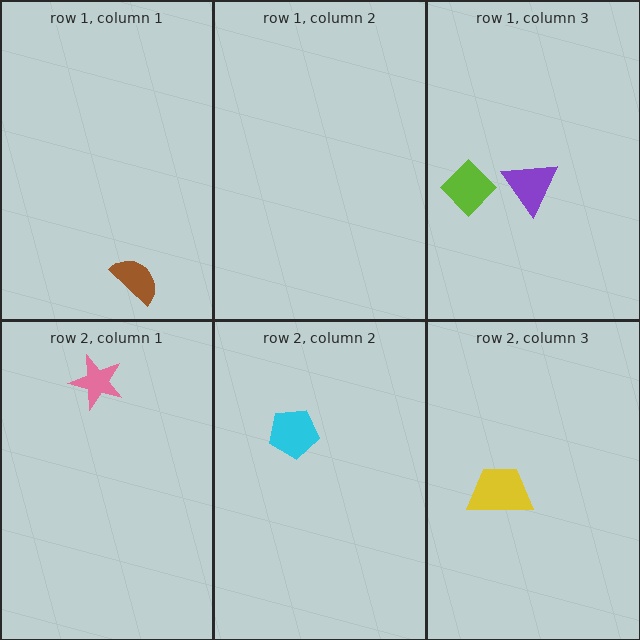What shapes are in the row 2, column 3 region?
The yellow trapezoid.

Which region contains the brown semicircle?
The row 1, column 1 region.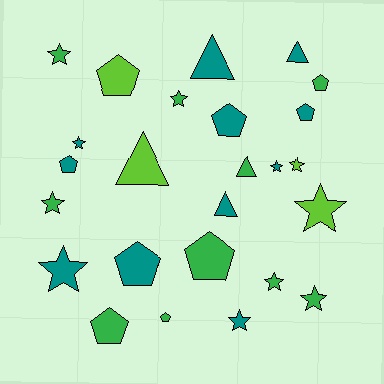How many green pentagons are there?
There are 4 green pentagons.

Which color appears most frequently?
Teal, with 11 objects.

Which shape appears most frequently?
Star, with 11 objects.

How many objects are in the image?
There are 25 objects.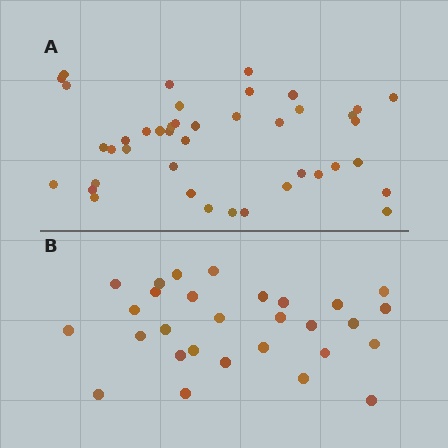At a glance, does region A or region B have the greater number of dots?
Region A (the top region) has more dots.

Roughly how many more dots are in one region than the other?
Region A has approximately 15 more dots than region B.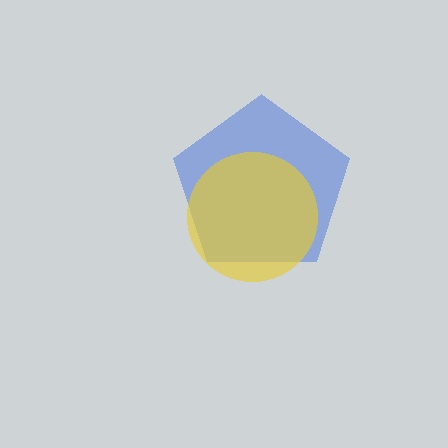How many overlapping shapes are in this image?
There are 2 overlapping shapes in the image.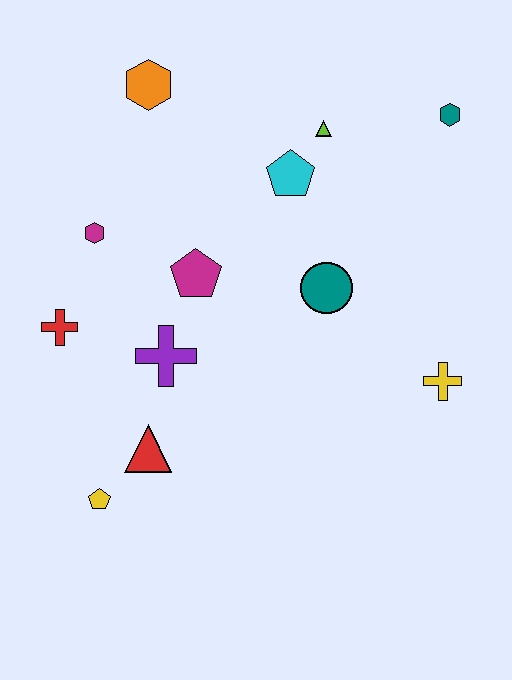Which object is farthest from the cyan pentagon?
The yellow pentagon is farthest from the cyan pentagon.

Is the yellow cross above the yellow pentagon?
Yes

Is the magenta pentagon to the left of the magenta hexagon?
No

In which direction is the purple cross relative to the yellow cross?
The purple cross is to the left of the yellow cross.